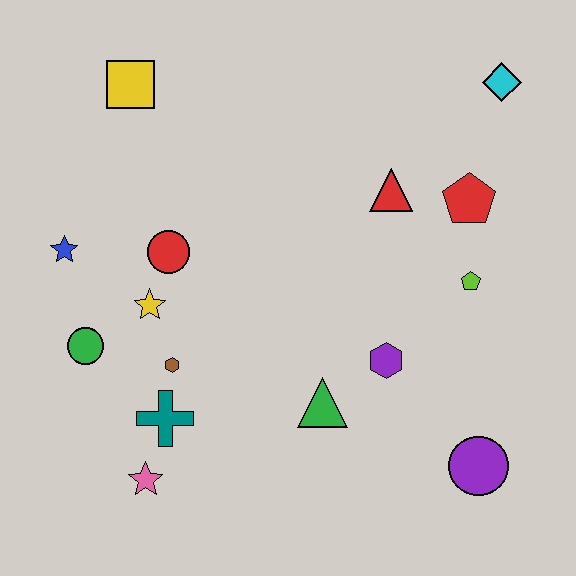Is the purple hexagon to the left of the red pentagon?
Yes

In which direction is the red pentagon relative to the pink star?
The red pentagon is to the right of the pink star.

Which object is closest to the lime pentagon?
The red pentagon is closest to the lime pentagon.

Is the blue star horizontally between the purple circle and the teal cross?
No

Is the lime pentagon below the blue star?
Yes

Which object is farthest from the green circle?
The cyan diamond is farthest from the green circle.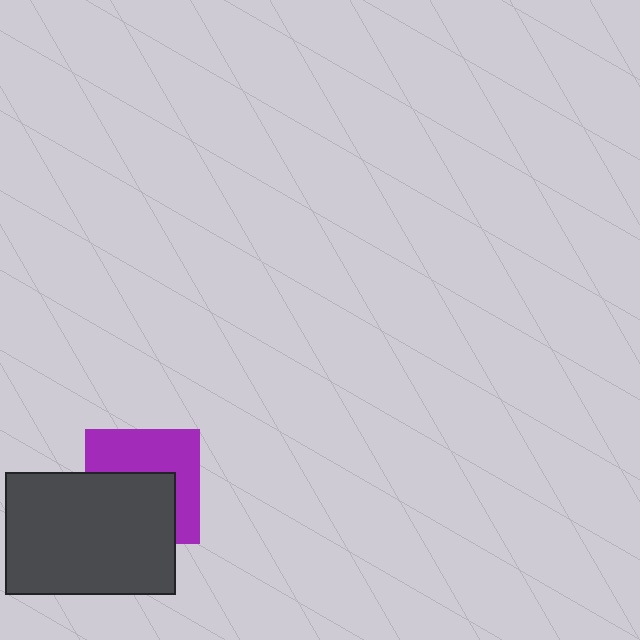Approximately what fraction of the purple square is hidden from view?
Roughly 50% of the purple square is hidden behind the dark gray rectangle.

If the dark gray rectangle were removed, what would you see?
You would see the complete purple square.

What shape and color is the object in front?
The object in front is a dark gray rectangle.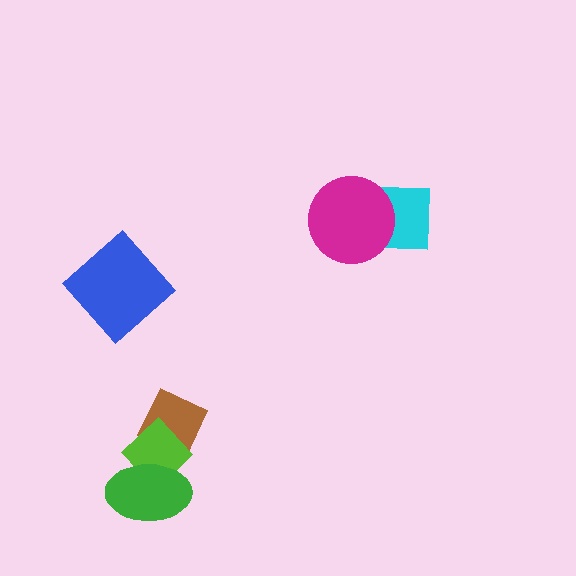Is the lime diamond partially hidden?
Yes, it is partially covered by another shape.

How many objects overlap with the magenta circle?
1 object overlaps with the magenta circle.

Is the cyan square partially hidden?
Yes, it is partially covered by another shape.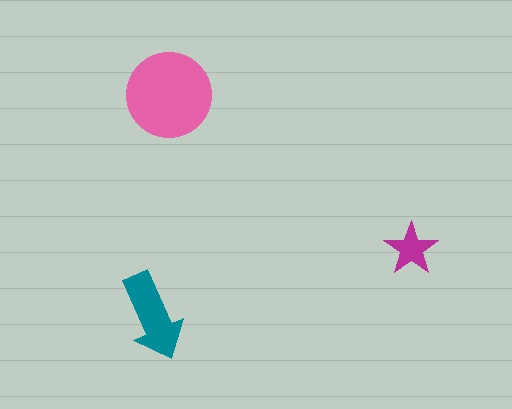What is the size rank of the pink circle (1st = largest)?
1st.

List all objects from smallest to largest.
The magenta star, the teal arrow, the pink circle.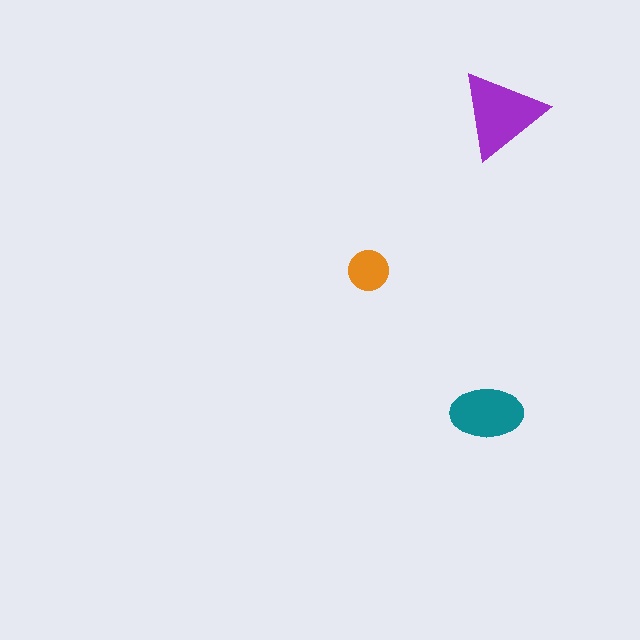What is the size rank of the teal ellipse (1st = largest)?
2nd.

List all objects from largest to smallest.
The purple triangle, the teal ellipse, the orange circle.